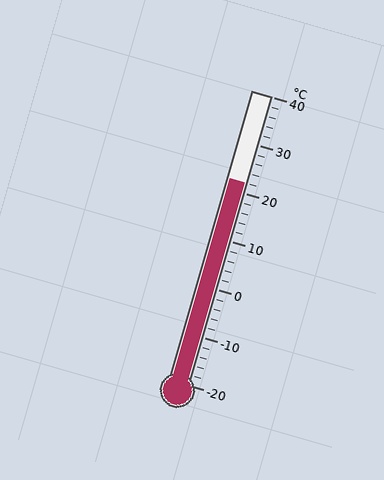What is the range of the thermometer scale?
The thermometer scale ranges from -20°C to 40°C.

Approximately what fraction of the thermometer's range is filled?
The thermometer is filled to approximately 70% of its range.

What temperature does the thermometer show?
The thermometer shows approximately 22°C.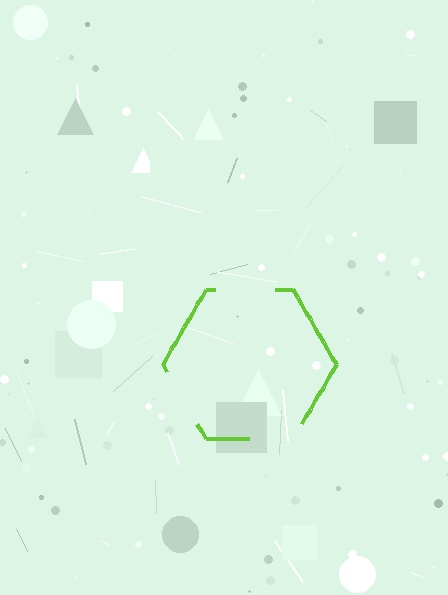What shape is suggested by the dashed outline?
The dashed outline suggests a hexagon.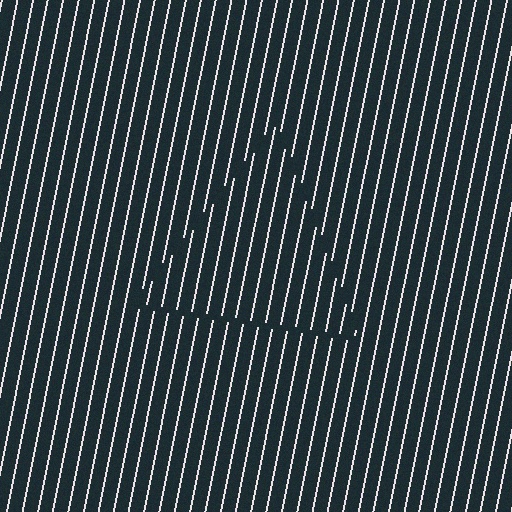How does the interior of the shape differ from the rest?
The interior of the shape contains the same grating, shifted by half a period — the contour is defined by the phase discontinuity where line-ends from the inner and outer gratings abut.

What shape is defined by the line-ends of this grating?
An illusory triangle. The interior of the shape contains the same grating, shifted by half a period — the contour is defined by the phase discontinuity where line-ends from the inner and outer gratings abut.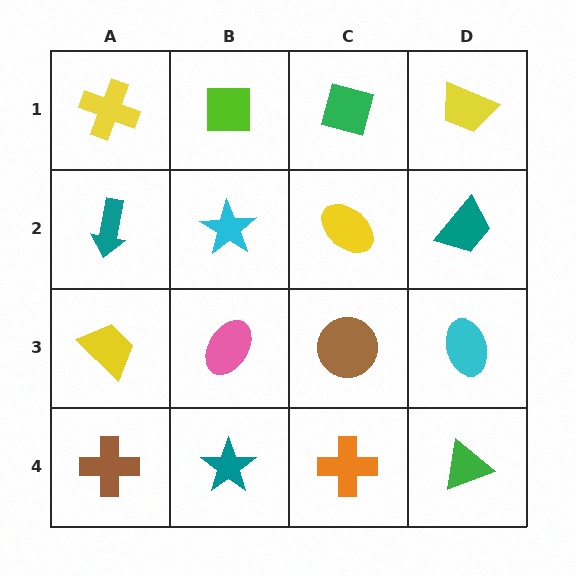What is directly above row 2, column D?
A yellow trapezoid.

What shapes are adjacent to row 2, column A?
A yellow cross (row 1, column A), a yellow trapezoid (row 3, column A), a cyan star (row 2, column B).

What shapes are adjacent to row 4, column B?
A pink ellipse (row 3, column B), a brown cross (row 4, column A), an orange cross (row 4, column C).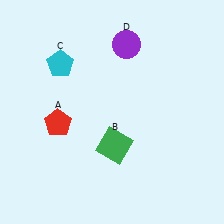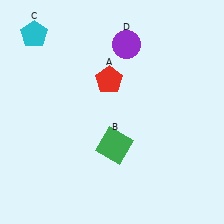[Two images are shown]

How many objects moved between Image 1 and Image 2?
2 objects moved between the two images.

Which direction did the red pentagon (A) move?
The red pentagon (A) moved right.